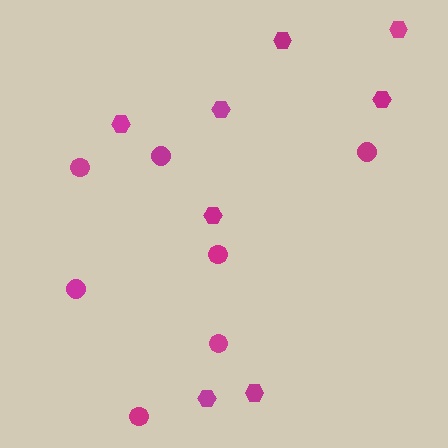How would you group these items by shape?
There are 2 groups: one group of circles (7) and one group of hexagons (8).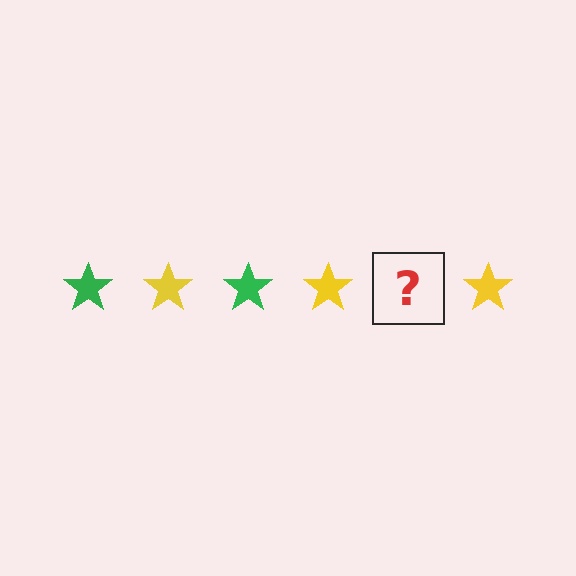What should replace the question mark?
The question mark should be replaced with a green star.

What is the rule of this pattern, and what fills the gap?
The rule is that the pattern cycles through green, yellow stars. The gap should be filled with a green star.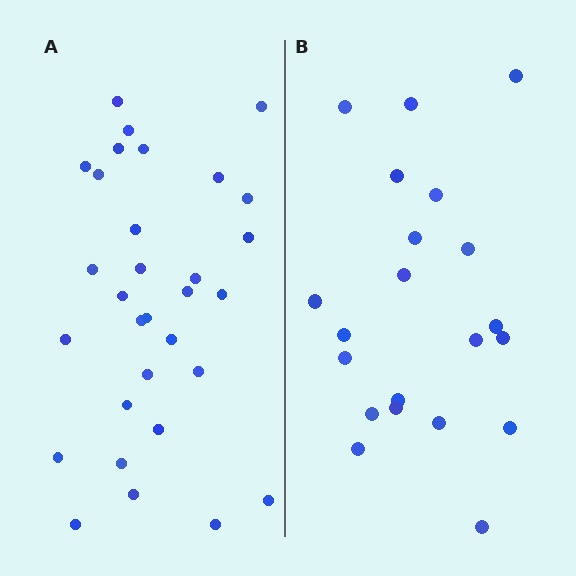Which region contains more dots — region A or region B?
Region A (the left region) has more dots.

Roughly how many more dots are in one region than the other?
Region A has roughly 10 or so more dots than region B.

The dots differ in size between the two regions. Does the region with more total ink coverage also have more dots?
No. Region B has more total ink coverage because its dots are larger, but region A actually contains more individual dots. Total area can be misleading — the number of items is what matters here.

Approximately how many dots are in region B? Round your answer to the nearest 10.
About 20 dots. (The exact count is 21, which rounds to 20.)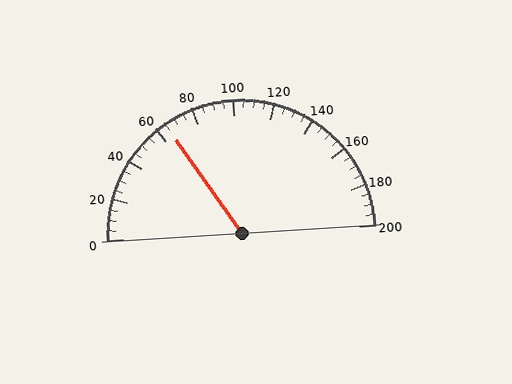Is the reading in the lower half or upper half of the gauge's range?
The reading is in the lower half of the range (0 to 200).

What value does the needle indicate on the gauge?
The needle indicates approximately 65.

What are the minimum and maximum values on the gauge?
The gauge ranges from 0 to 200.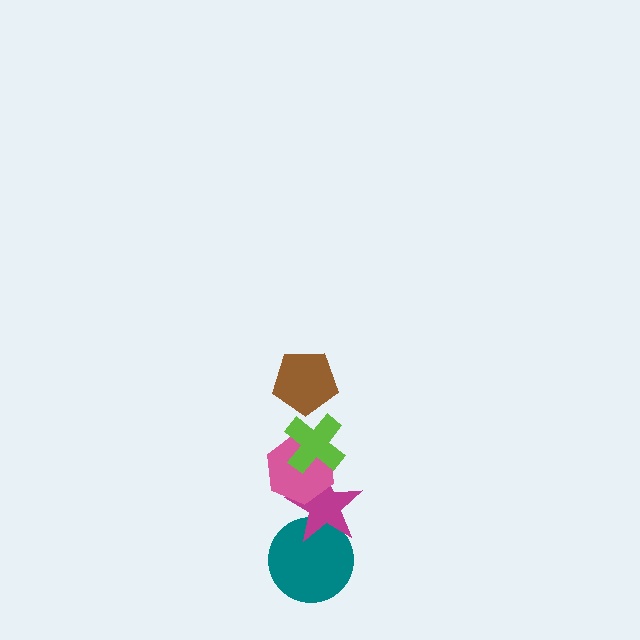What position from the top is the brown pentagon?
The brown pentagon is 1st from the top.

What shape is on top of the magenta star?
The pink hexagon is on top of the magenta star.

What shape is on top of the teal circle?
The magenta star is on top of the teal circle.